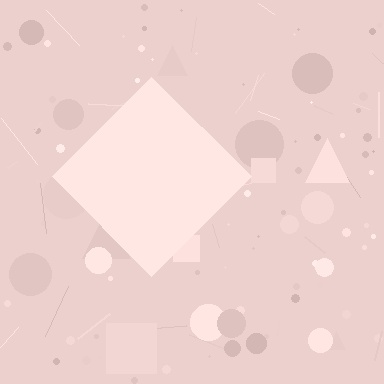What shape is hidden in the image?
A diamond is hidden in the image.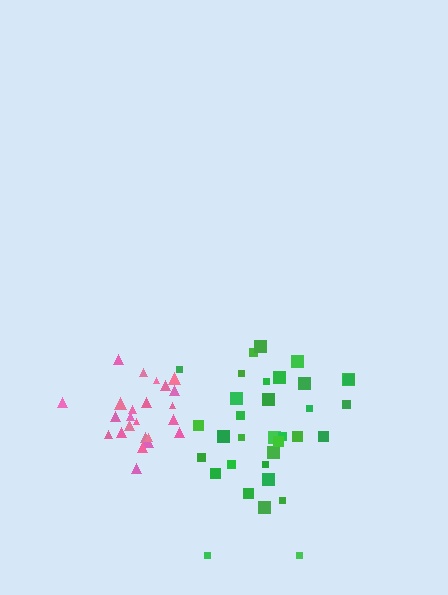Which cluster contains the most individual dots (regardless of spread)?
Green (35).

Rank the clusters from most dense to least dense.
pink, green.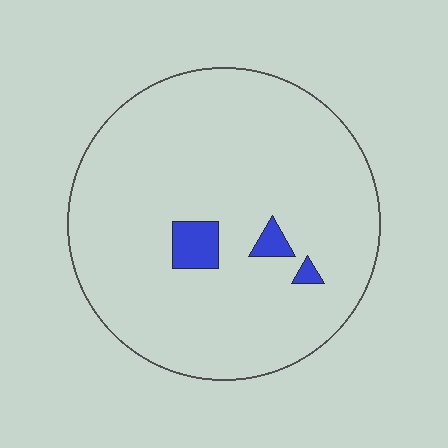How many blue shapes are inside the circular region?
3.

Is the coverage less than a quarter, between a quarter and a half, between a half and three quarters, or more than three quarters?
Less than a quarter.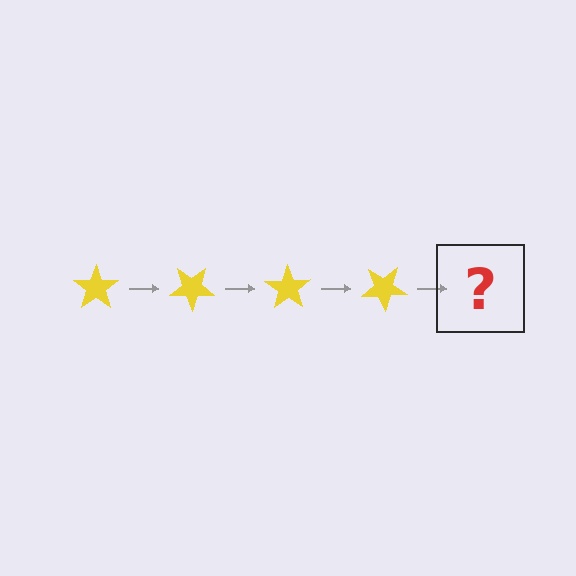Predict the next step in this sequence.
The next step is a yellow star rotated 140 degrees.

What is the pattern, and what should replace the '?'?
The pattern is that the star rotates 35 degrees each step. The '?' should be a yellow star rotated 140 degrees.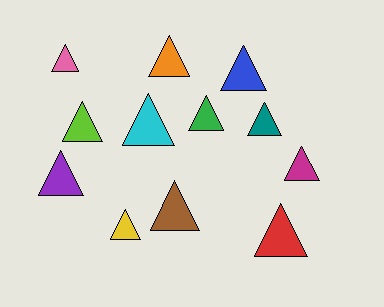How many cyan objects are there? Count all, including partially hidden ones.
There is 1 cyan object.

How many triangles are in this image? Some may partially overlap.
There are 12 triangles.